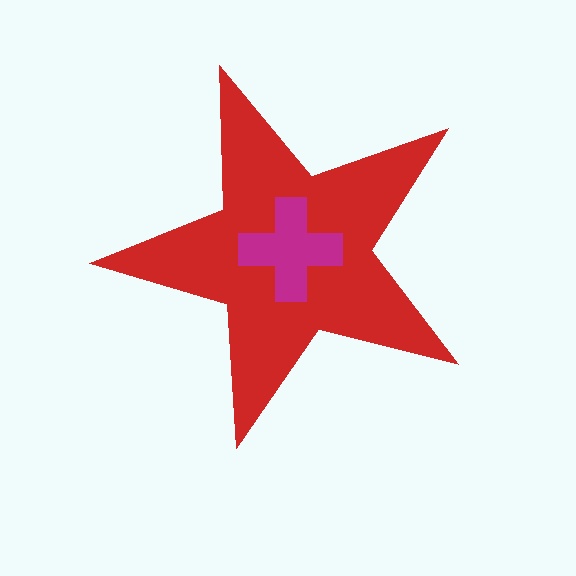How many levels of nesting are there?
2.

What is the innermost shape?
The magenta cross.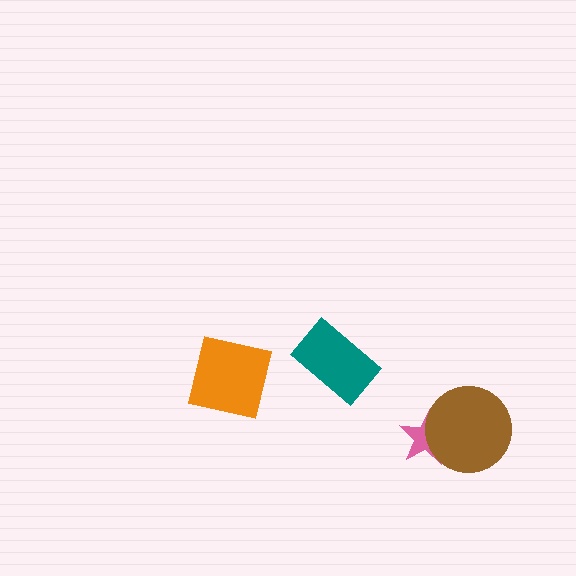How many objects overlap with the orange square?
0 objects overlap with the orange square.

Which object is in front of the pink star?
The brown circle is in front of the pink star.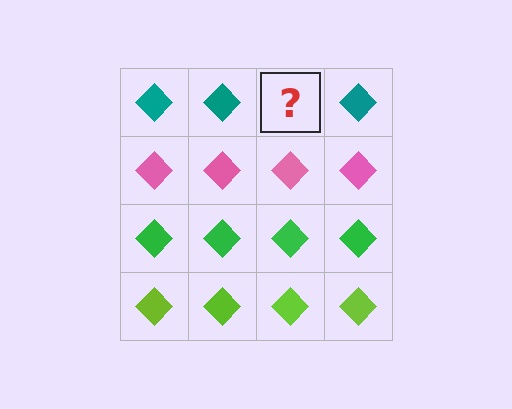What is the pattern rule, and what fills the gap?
The rule is that each row has a consistent color. The gap should be filled with a teal diamond.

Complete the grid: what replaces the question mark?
The question mark should be replaced with a teal diamond.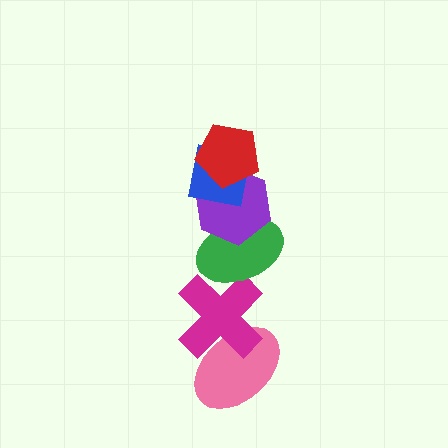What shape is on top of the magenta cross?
The green ellipse is on top of the magenta cross.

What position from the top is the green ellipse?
The green ellipse is 4th from the top.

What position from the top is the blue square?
The blue square is 2nd from the top.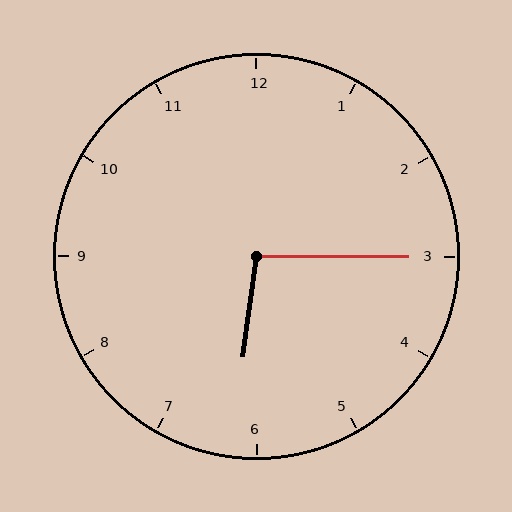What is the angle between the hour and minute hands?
Approximately 98 degrees.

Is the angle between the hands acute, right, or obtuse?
It is obtuse.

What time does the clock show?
6:15.